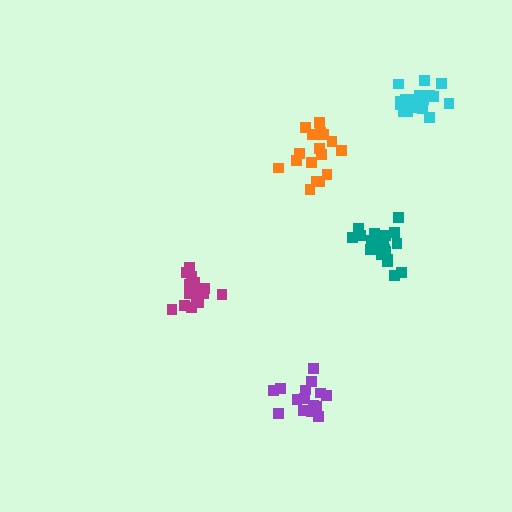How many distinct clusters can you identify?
There are 5 distinct clusters.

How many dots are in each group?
Group 1: 19 dots, Group 2: 16 dots, Group 3: 20 dots, Group 4: 17 dots, Group 5: 16 dots (88 total).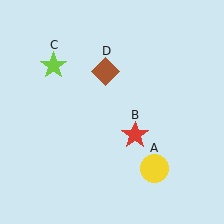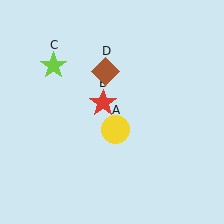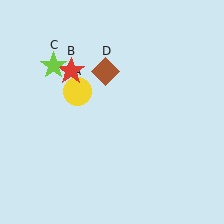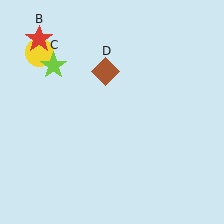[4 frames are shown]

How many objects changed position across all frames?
2 objects changed position: yellow circle (object A), red star (object B).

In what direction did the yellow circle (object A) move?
The yellow circle (object A) moved up and to the left.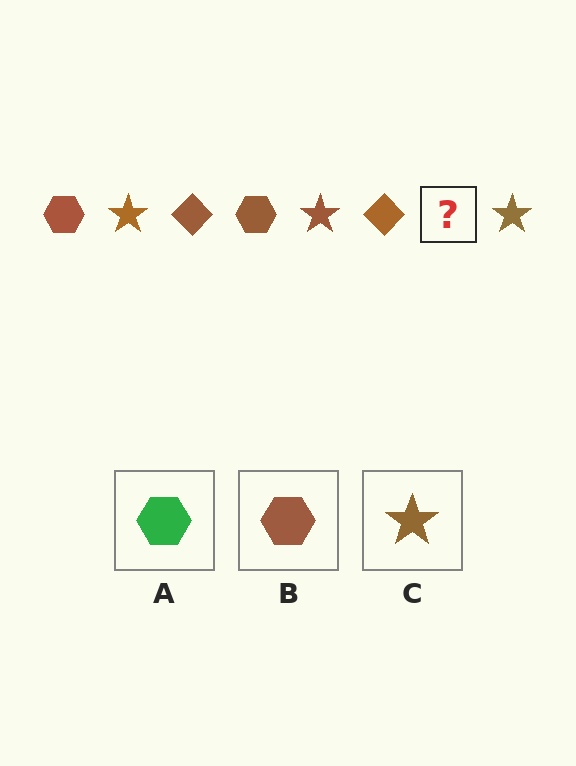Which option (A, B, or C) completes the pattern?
B.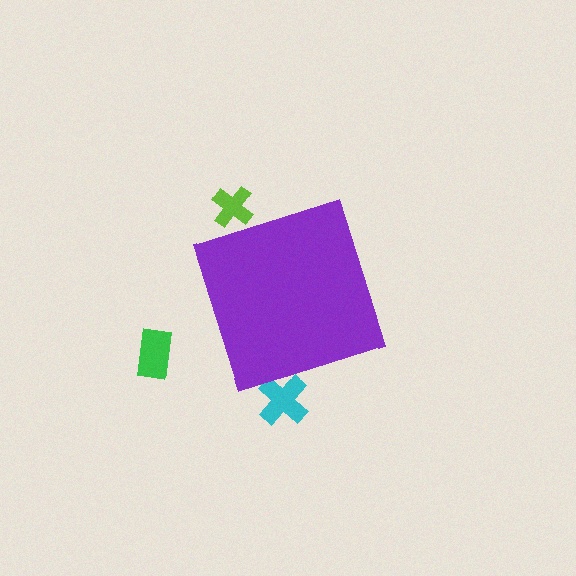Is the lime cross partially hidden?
Yes, the lime cross is partially hidden behind the purple diamond.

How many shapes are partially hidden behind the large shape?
2 shapes are partially hidden.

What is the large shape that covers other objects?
A purple diamond.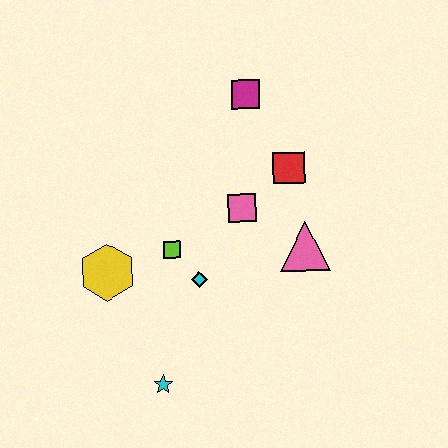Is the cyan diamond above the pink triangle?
No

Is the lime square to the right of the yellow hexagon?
Yes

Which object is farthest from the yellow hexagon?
The magenta square is farthest from the yellow hexagon.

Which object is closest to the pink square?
The red square is closest to the pink square.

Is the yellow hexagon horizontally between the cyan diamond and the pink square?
No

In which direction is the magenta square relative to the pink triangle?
The magenta square is above the pink triangle.